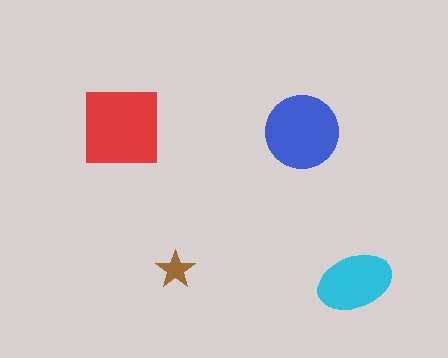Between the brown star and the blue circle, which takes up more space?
The blue circle.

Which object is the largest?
The red square.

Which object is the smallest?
The brown star.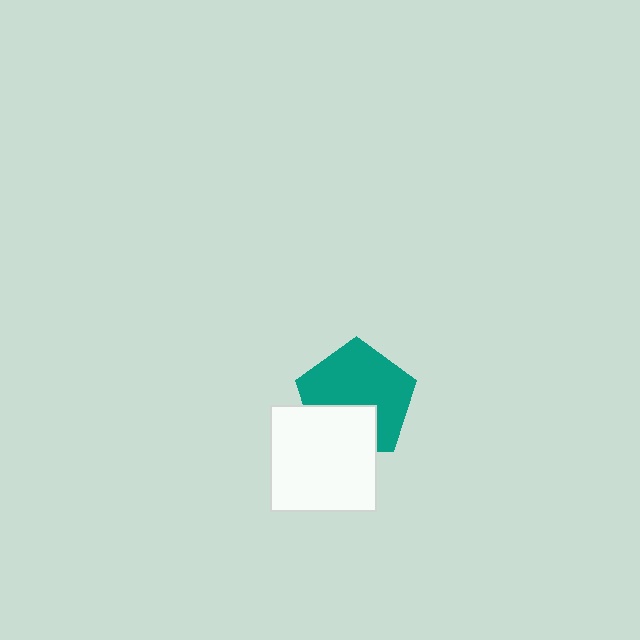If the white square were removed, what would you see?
You would see the complete teal pentagon.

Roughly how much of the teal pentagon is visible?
Most of it is visible (roughly 68%).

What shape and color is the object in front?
The object in front is a white square.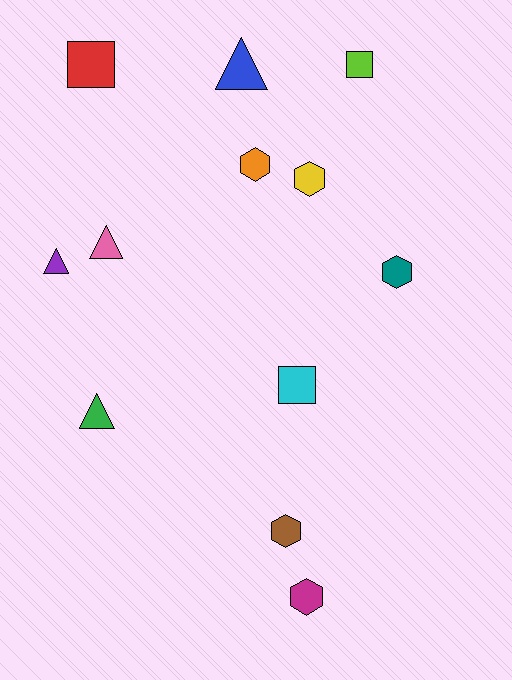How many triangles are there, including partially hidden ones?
There are 4 triangles.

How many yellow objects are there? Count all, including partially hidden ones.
There is 1 yellow object.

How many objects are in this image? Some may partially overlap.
There are 12 objects.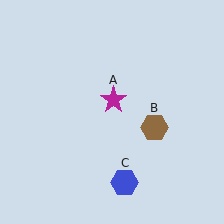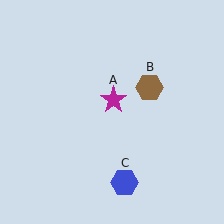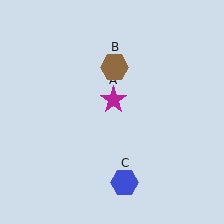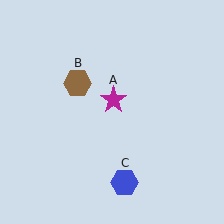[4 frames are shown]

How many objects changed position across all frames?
1 object changed position: brown hexagon (object B).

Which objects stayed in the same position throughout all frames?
Magenta star (object A) and blue hexagon (object C) remained stationary.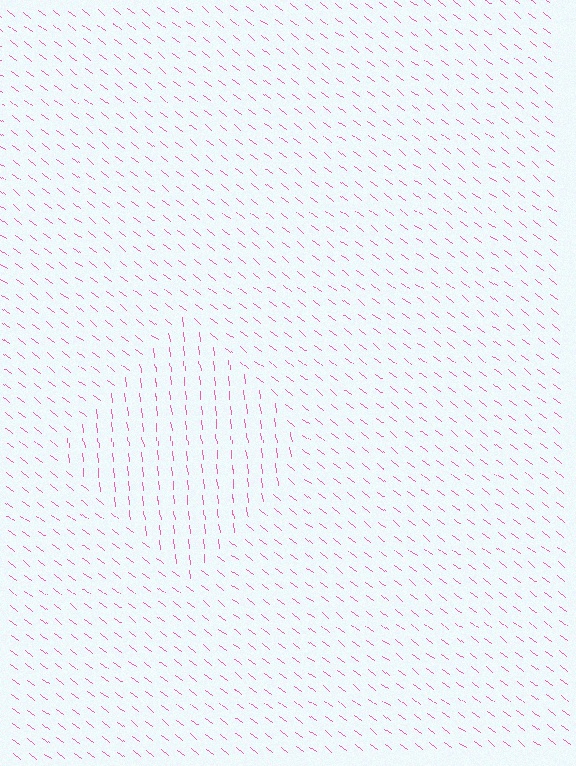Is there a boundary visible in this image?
Yes, there is a texture boundary formed by a change in line orientation.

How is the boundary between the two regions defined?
The boundary is defined purely by a change in line orientation (approximately 45 degrees difference). All lines are the same color and thickness.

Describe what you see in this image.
The image is filled with small pink line segments. A diamond region in the image has lines oriented differently from the surrounding lines, creating a visible texture boundary.